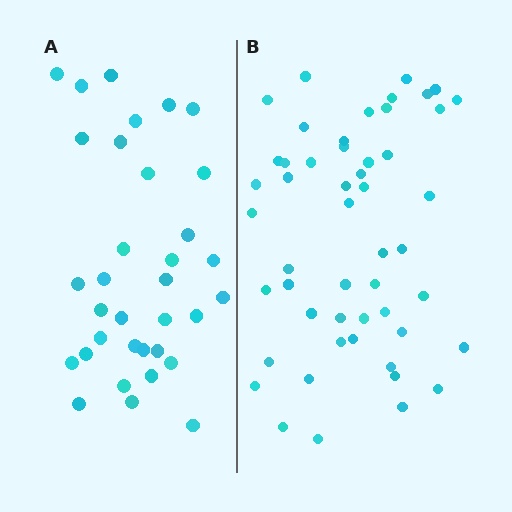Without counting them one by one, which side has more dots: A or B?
Region B (the right region) has more dots.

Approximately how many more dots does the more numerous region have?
Region B has approximately 15 more dots than region A.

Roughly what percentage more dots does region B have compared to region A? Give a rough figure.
About 50% more.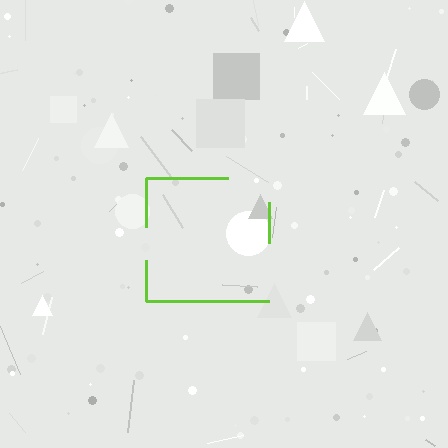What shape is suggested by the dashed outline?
The dashed outline suggests a square.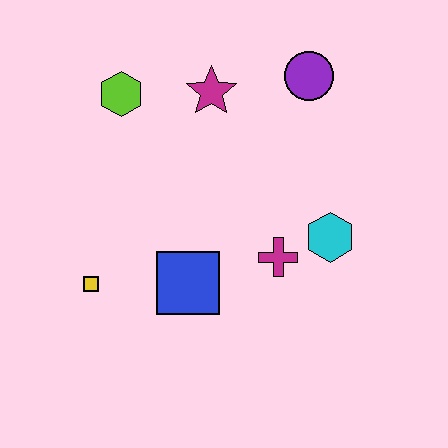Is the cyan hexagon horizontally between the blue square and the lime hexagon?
No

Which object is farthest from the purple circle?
The yellow square is farthest from the purple circle.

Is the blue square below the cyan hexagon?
Yes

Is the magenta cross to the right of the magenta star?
Yes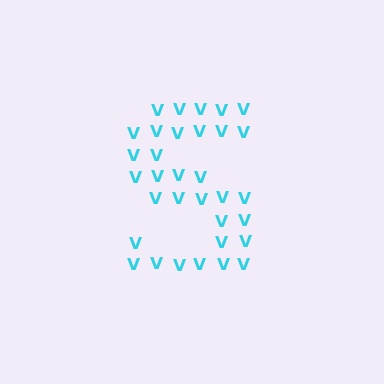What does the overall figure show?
The overall figure shows the letter S.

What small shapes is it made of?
It is made of small letter V's.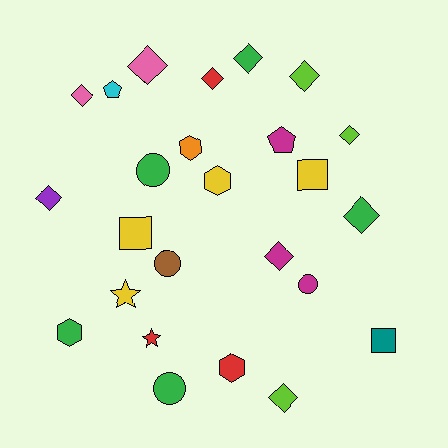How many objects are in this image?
There are 25 objects.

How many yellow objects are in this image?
There are 4 yellow objects.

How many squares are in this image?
There are 3 squares.